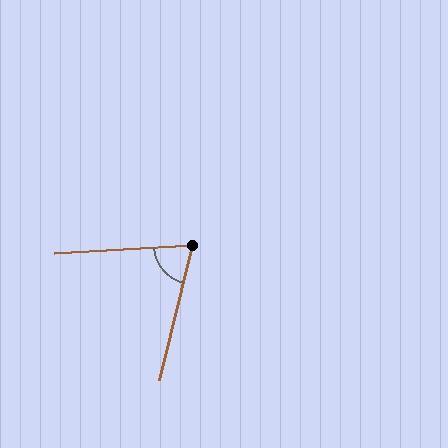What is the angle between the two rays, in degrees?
Approximately 73 degrees.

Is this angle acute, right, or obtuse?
It is acute.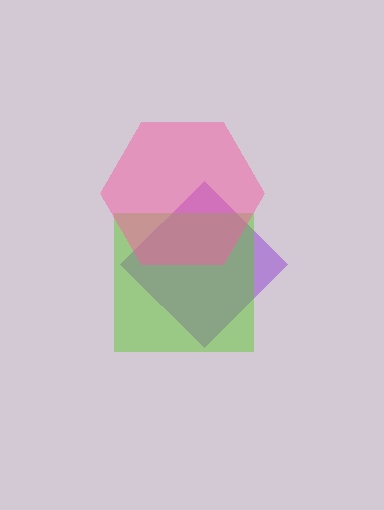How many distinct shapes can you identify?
There are 3 distinct shapes: a purple diamond, a lime square, a pink hexagon.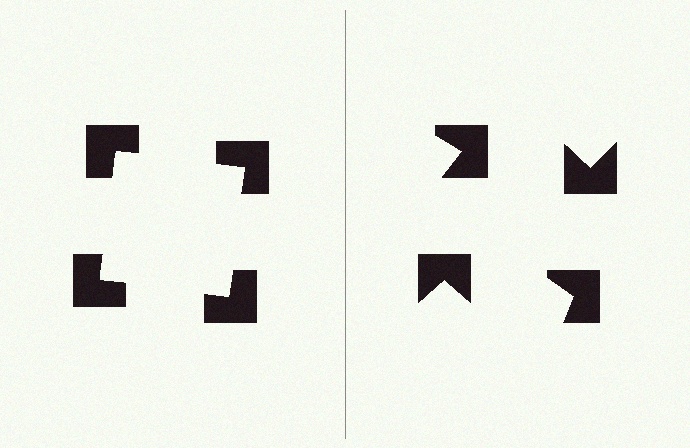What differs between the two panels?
The notched squares are positioned identically on both sides; only the wedge orientations differ. On the left they align to a square; on the right they are misaligned.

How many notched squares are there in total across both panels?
8 — 4 on each side.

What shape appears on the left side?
An illusory square.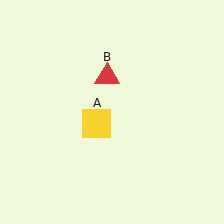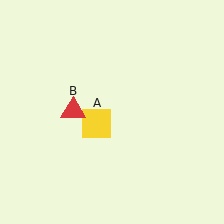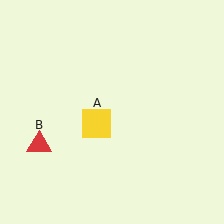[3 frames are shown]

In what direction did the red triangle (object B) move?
The red triangle (object B) moved down and to the left.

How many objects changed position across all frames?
1 object changed position: red triangle (object B).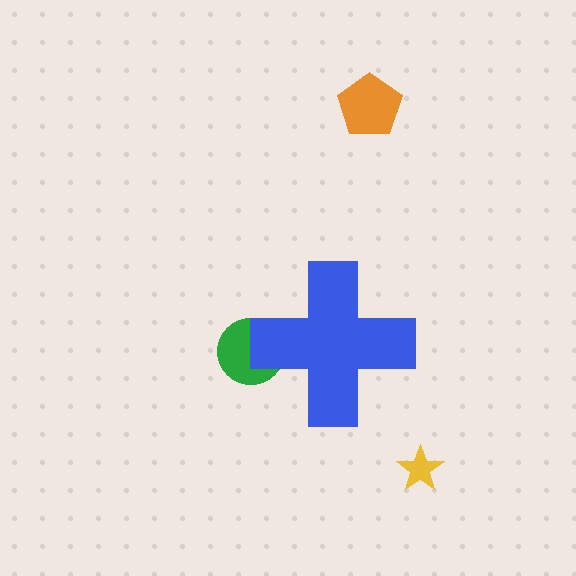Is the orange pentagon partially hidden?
No, the orange pentagon is fully visible.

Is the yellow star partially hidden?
No, the yellow star is fully visible.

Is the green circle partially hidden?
Yes, the green circle is partially hidden behind the blue cross.